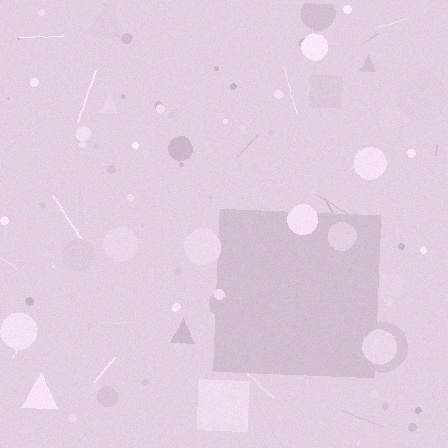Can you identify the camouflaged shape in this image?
The camouflaged shape is a square.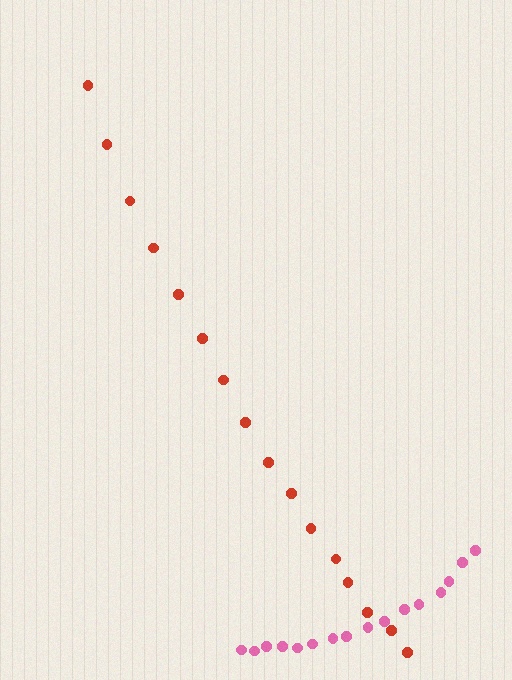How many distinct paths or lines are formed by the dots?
There are 2 distinct paths.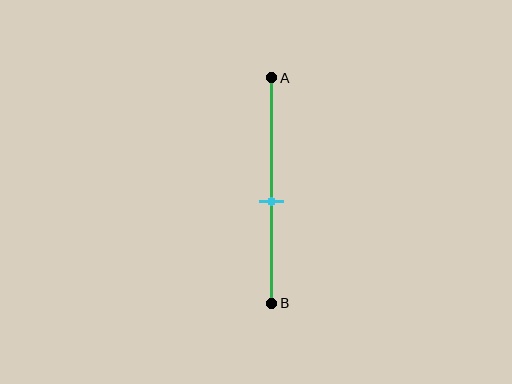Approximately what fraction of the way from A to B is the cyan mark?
The cyan mark is approximately 55% of the way from A to B.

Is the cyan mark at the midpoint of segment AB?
No, the mark is at about 55% from A, not at the 50% midpoint.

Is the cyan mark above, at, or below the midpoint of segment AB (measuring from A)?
The cyan mark is below the midpoint of segment AB.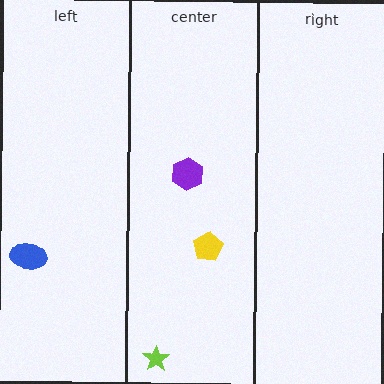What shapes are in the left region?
The blue ellipse.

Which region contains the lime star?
The center region.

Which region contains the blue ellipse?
The left region.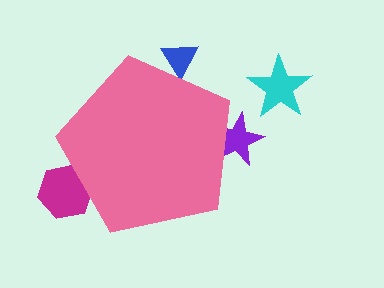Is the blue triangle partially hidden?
Yes, the blue triangle is partially hidden behind the pink pentagon.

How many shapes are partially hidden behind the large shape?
3 shapes are partially hidden.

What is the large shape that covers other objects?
A pink pentagon.